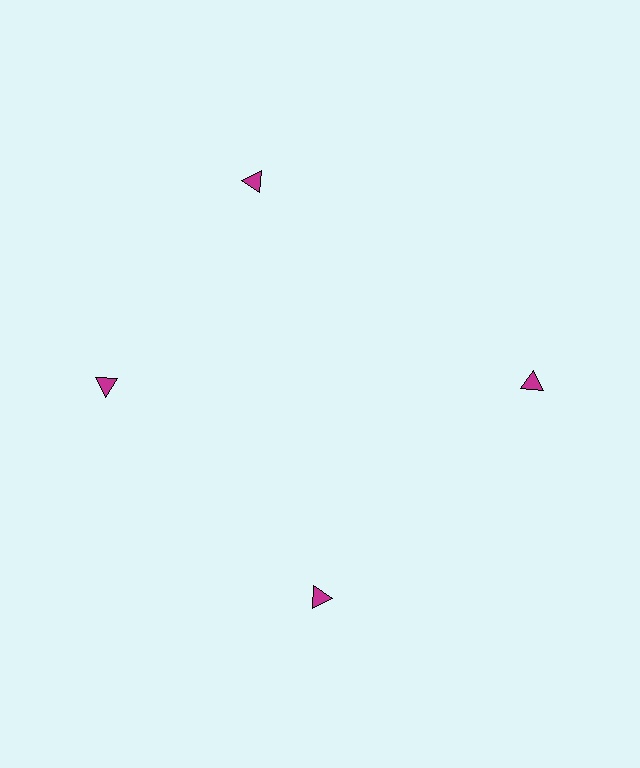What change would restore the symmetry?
The symmetry would be restored by rotating it back into even spacing with its neighbors so that all 4 triangles sit at equal angles and equal distance from the center.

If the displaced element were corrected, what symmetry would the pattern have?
It would have 4-fold rotational symmetry — the pattern would map onto itself every 90 degrees.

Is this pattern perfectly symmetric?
No. The 4 magenta triangles are arranged in a ring, but one element near the 12 o'clock position is rotated out of alignment along the ring, breaking the 4-fold rotational symmetry.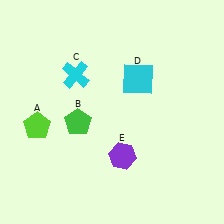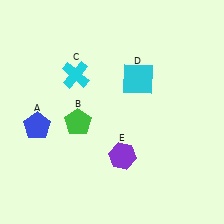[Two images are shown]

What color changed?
The pentagon (A) changed from lime in Image 1 to blue in Image 2.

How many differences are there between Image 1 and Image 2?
There is 1 difference between the two images.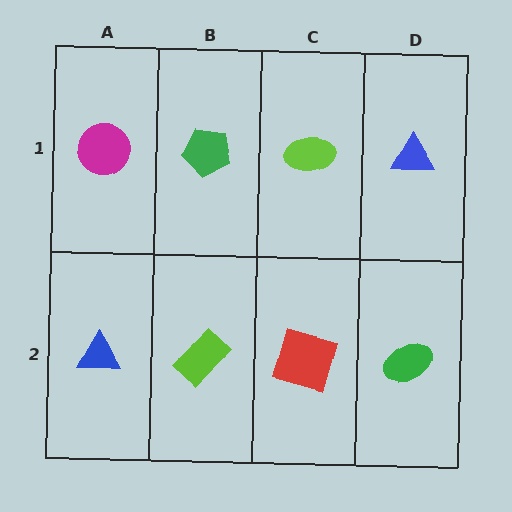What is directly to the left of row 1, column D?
A lime ellipse.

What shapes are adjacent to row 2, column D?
A blue triangle (row 1, column D), a red square (row 2, column C).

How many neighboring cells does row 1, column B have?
3.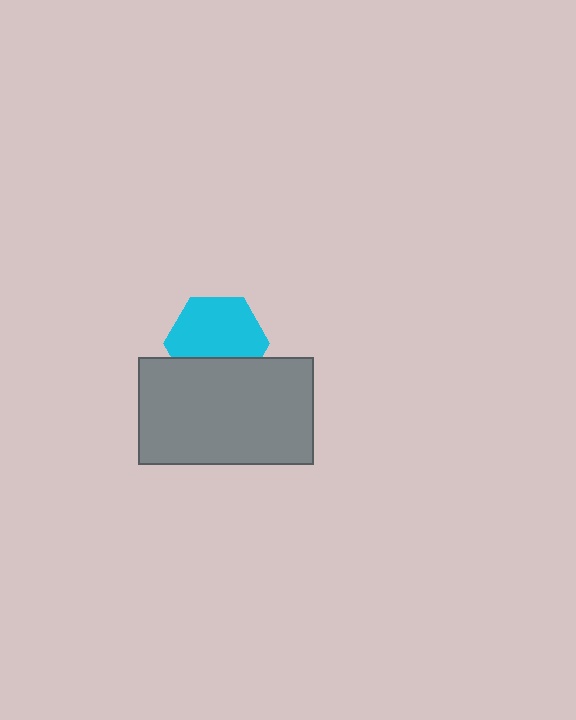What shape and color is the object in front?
The object in front is a gray rectangle.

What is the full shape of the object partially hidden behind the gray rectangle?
The partially hidden object is a cyan hexagon.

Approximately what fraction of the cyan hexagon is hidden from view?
Roughly 31% of the cyan hexagon is hidden behind the gray rectangle.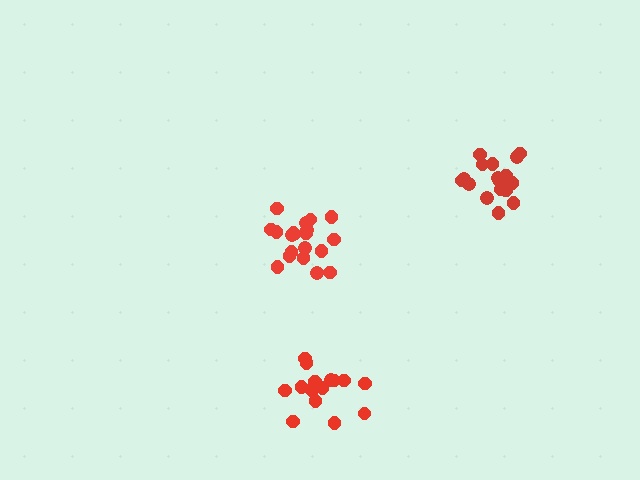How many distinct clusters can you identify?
There are 3 distinct clusters.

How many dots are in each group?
Group 1: 17 dots, Group 2: 20 dots, Group 3: 16 dots (53 total).